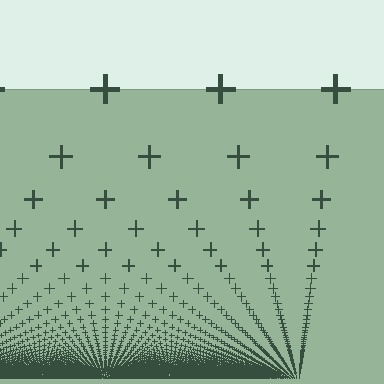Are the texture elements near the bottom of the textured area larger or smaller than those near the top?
Smaller. The gradient is inverted — elements near the bottom are smaller and denser.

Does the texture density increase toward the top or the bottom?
Density increases toward the bottom.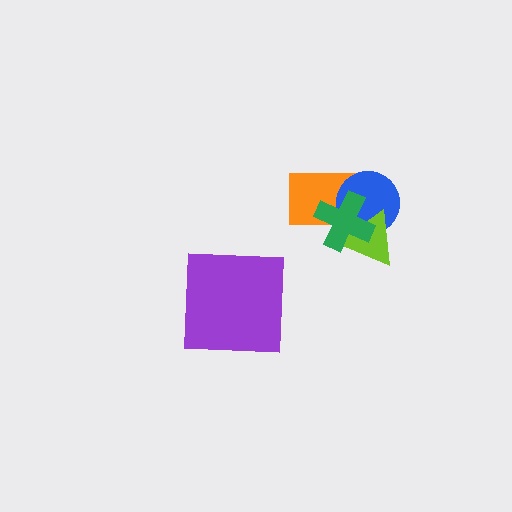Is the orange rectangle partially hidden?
Yes, it is partially covered by another shape.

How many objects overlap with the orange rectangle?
3 objects overlap with the orange rectangle.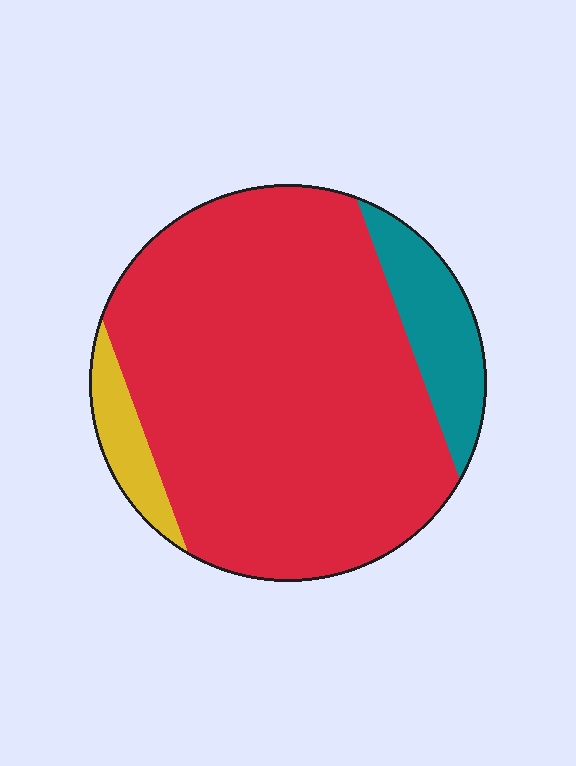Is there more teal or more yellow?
Teal.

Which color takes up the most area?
Red, at roughly 80%.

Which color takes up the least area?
Yellow, at roughly 5%.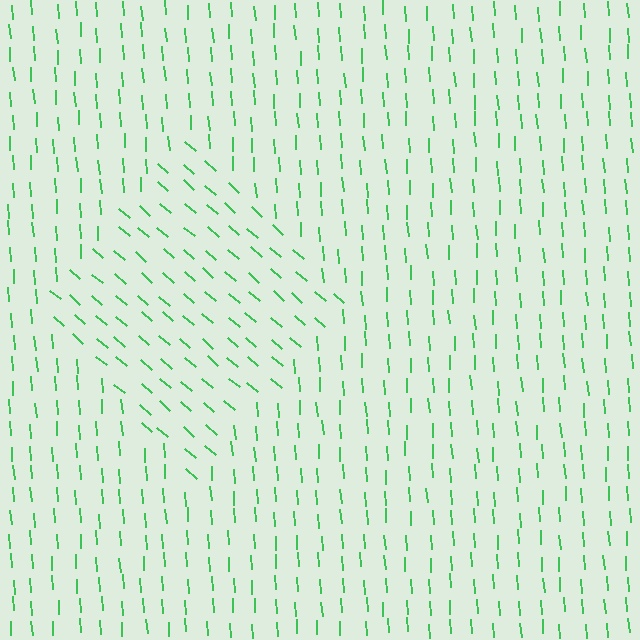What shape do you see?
I see a diamond.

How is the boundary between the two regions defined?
The boundary is defined purely by a change in line orientation (approximately 45 degrees difference). All lines are the same color and thickness.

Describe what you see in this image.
The image is filled with small green line segments. A diamond region in the image has lines oriented differently from the surrounding lines, creating a visible texture boundary.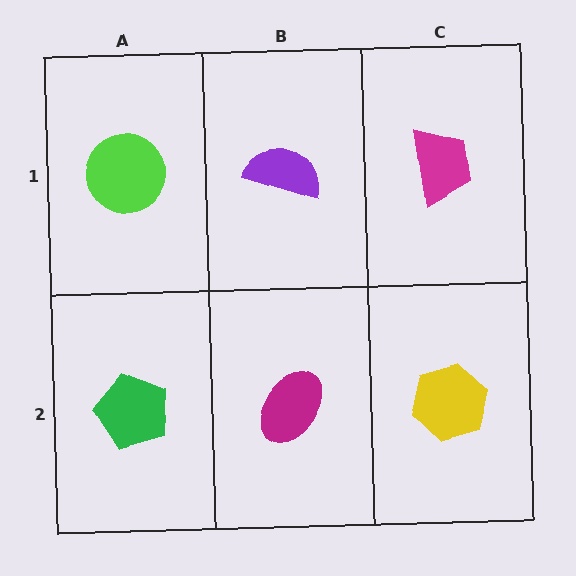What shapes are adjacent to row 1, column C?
A yellow hexagon (row 2, column C), a purple semicircle (row 1, column B).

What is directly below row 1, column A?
A green pentagon.